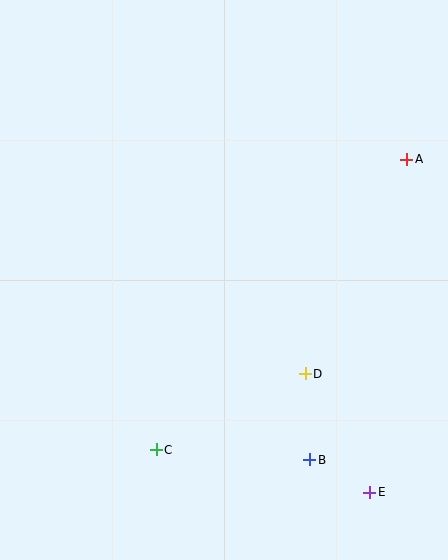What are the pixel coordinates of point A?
Point A is at (407, 159).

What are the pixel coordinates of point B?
Point B is at (310, 460).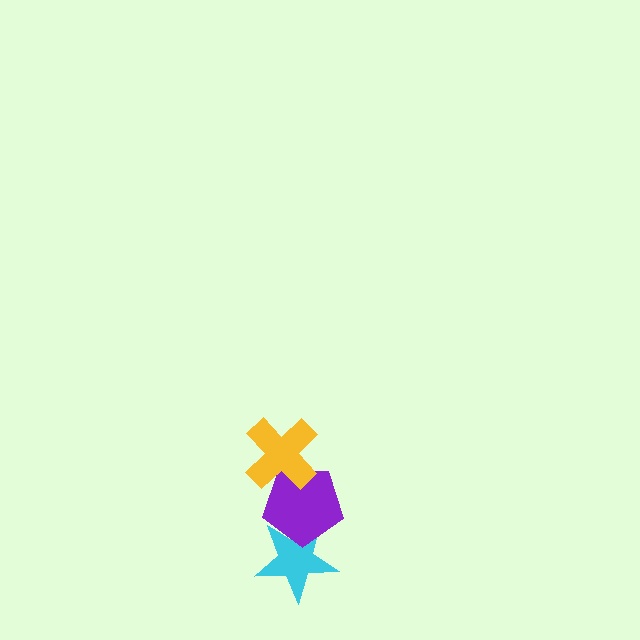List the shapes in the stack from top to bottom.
From top to bottom: the yellow cross, the purple pentagon, the cyan star.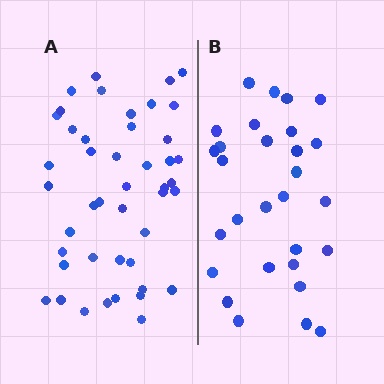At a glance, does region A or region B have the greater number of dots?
Region A (the left region) has more dots.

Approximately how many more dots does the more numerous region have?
Region A has approximately 15 more dots than region B.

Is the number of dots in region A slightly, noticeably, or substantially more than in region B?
Region A has substantially more. The ratio is roughly 1.6 to 1.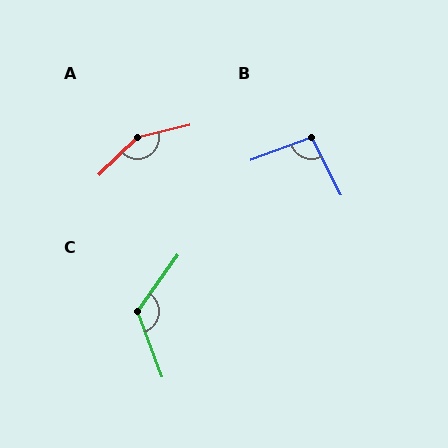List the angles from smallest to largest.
B (97°), C (124°), A (149°).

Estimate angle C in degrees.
Approximately 124 degrees.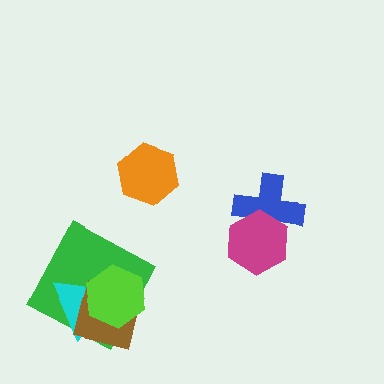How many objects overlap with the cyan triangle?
3 objects overlap with the cyan triangle.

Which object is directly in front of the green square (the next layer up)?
The cyan triangle is directly in front of the green square.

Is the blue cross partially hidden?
Yes, it is partially covered by another shape.